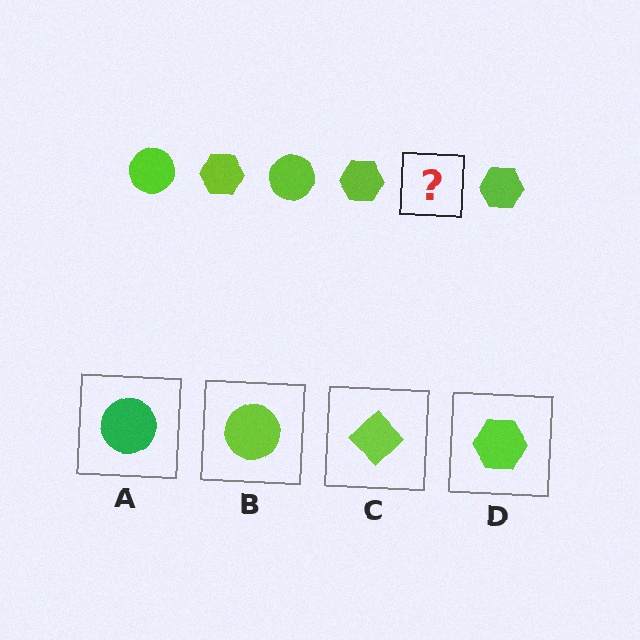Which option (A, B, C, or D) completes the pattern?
B.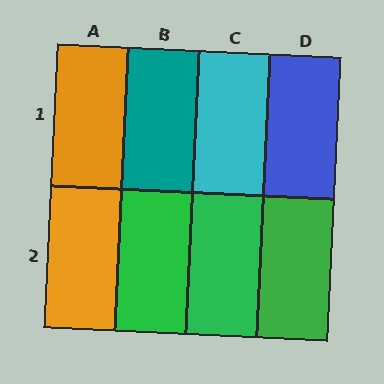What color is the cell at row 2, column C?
Green.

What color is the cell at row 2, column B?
Green.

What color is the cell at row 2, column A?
Orange.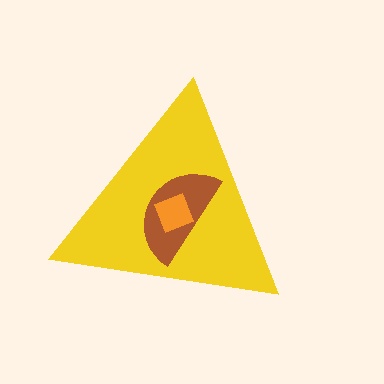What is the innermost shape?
The orange square.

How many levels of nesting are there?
3.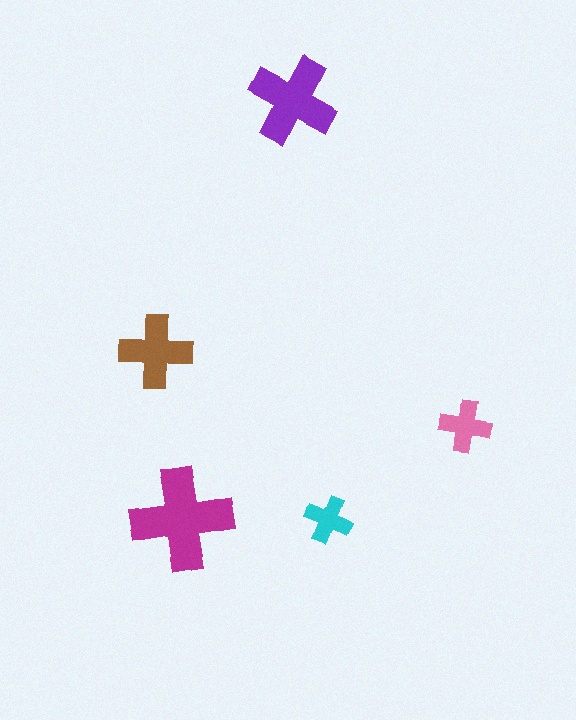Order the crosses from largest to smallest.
the magenta one, the purple one, the brown one, the pink one, the cyan one.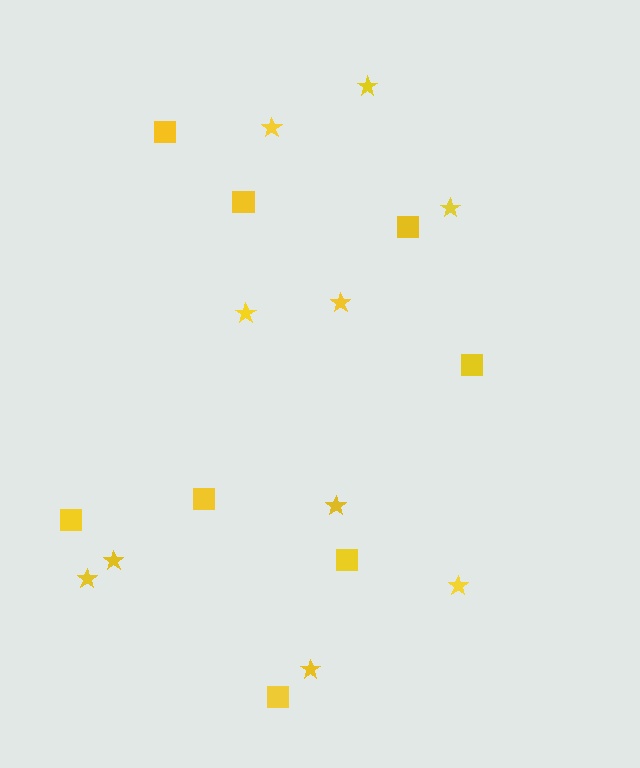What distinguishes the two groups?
There are 2 groups: one group of stars (10) and one group of squares (8).